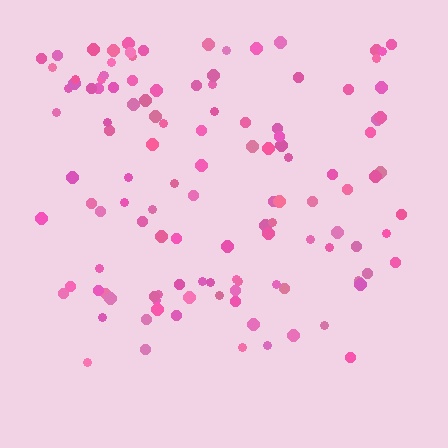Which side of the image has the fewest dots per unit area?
The bottom.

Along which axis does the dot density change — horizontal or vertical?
Vertical.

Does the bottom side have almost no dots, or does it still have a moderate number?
Still a moderate number, just noticeably fewer than the top.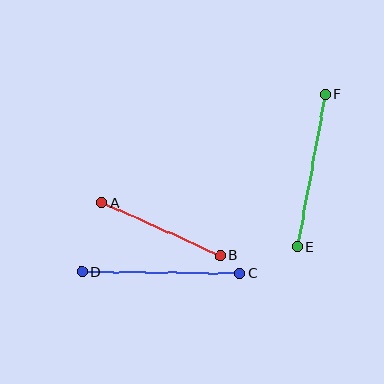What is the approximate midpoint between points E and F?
The midpoint is at approximately (311, 171) pixels.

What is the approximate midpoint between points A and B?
The midpoint is at approximately (161, 229) pixels.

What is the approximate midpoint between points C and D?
The midpoint is at approximately (161, 273) pixels.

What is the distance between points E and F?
The distance is approximately 155 pixels.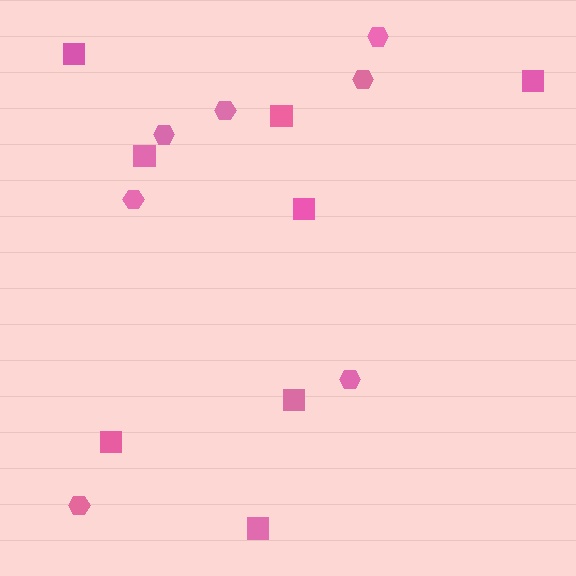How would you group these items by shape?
There are 2 groups: one group of squares (8) and one group of hexagons (7).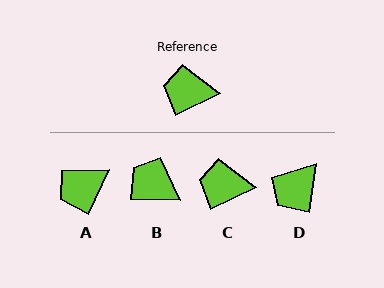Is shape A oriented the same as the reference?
No, it is off by about 40 degrees.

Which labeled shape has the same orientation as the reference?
C.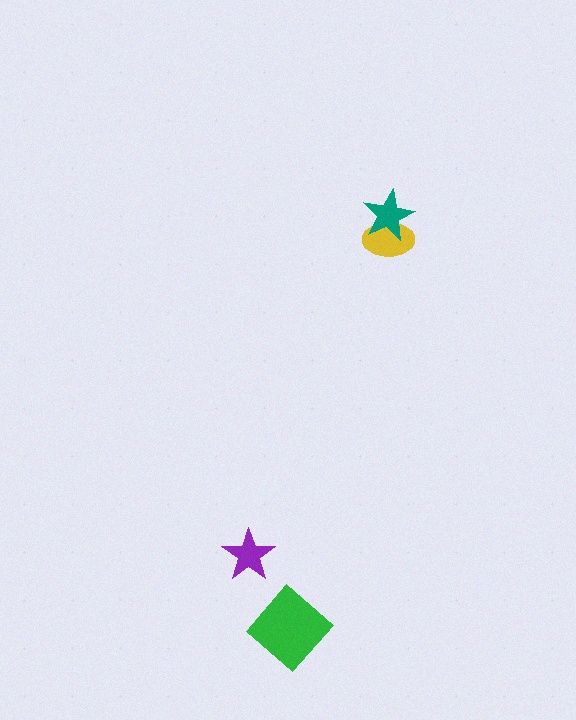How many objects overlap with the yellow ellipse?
1 object overlaps with the yellow ellipse.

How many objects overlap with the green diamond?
0 objects overlap with the green diamond.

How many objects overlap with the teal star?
1 object overlaps with the teal star.